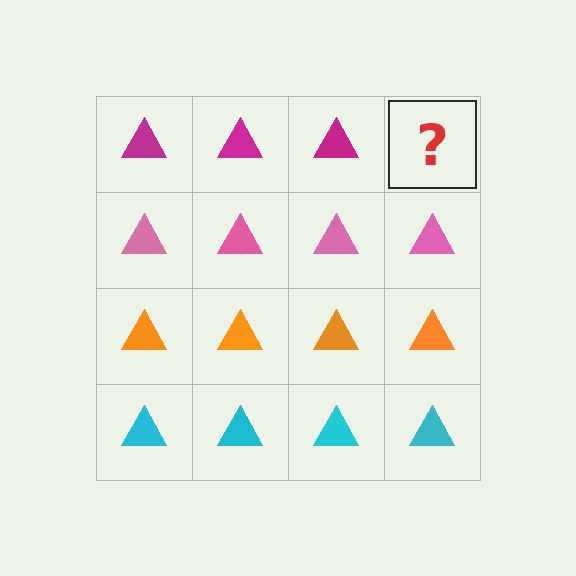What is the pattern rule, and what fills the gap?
The rule is that each row has a consistent color. The gap should be filled with a magenta triangle.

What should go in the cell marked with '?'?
The missing cell should contain a magenta triangle.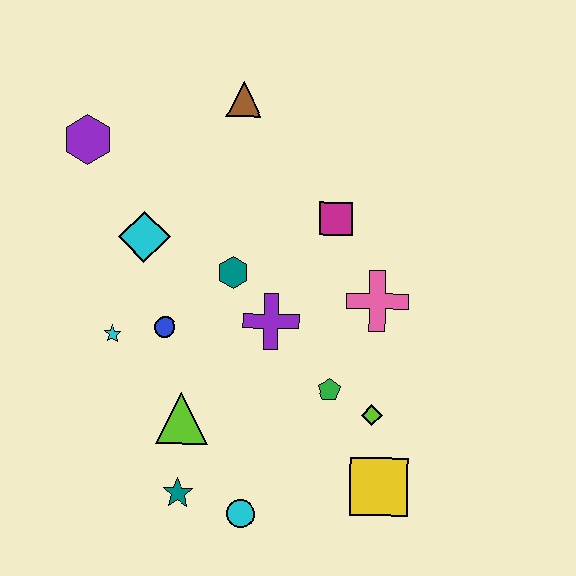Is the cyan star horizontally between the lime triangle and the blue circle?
No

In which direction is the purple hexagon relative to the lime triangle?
The purple hexagon is above the lime triangle.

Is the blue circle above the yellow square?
Yes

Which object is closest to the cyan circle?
The teal star is closest to the cyan circle.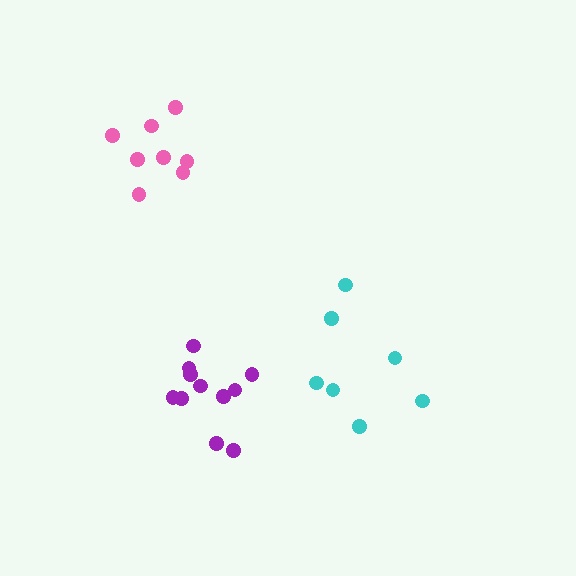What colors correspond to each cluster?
The clusters are colored: pink, cyan, purple.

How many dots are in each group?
Group 1: 8 dots, Group 2: 7 dots, Group 3: 11 dots (26 total).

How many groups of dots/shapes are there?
There are 3 groups.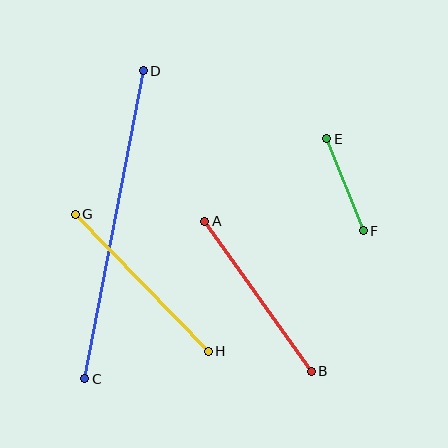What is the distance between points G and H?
The distance is approximately 191 pixels.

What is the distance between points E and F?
The distance is approximately 99 pixels.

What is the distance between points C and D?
The distance is approximately 314 pixels.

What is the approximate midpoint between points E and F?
The midpoint is at approximately (345, 185) pixels.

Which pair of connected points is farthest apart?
Points C and D are farthest apart.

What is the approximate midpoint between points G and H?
The midpoint is at approximately (142, 283) pixels.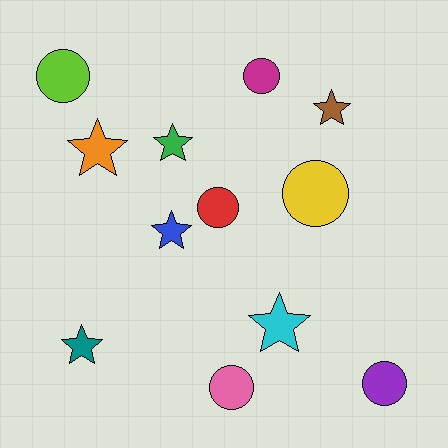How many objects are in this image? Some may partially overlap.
There are 12 objects.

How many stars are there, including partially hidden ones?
There are 6 stars.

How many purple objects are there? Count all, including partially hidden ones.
There is 1 purple object.